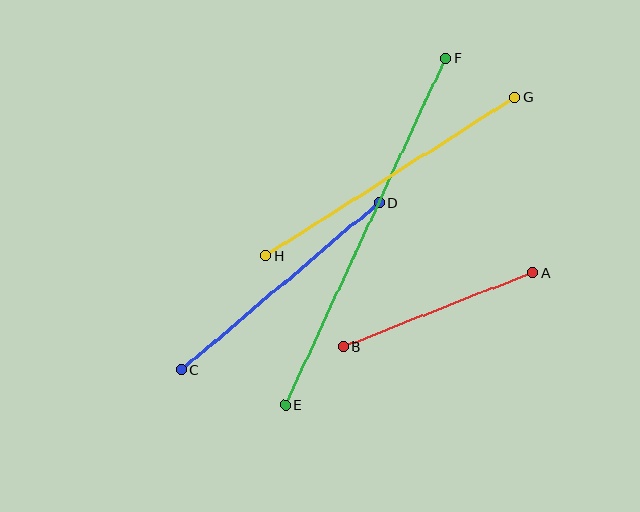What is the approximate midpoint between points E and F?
The midpoint is at approximately (365, 231) pixels.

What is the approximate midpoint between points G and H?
The midpoint is at approximately (390, 176) pixels.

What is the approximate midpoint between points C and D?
The midpoint is at approximately (280, 286) pixels.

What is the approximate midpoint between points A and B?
The midpoint is at approximately (438, 310) pixels.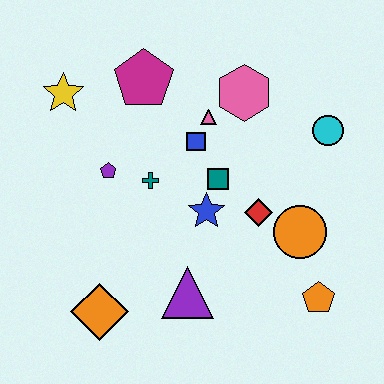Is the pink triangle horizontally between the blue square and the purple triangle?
No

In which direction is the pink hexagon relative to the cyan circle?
The pink hexagon is to the left of the cyan circle.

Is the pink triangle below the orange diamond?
No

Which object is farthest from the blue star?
The yellow star is farthest from the blue star.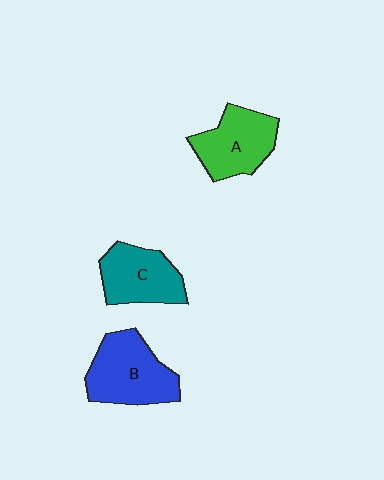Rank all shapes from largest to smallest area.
From largest to smallest: B (blue), A (green), C (teal).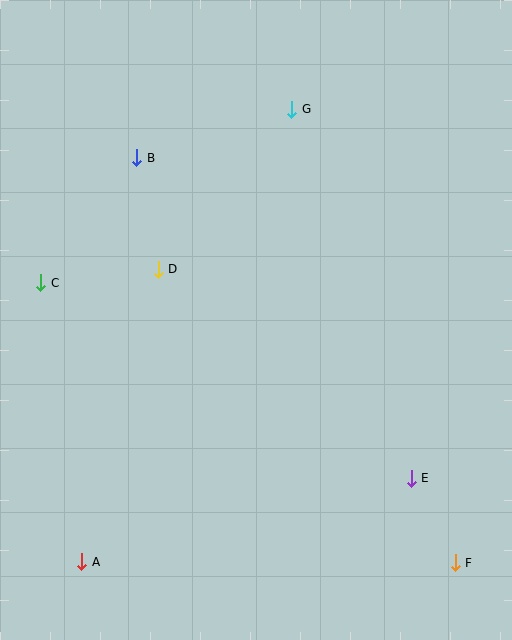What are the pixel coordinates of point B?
Point B is at (136, 158).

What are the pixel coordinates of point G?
Point G is at (292, 109).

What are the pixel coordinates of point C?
Point C is at (41, 283).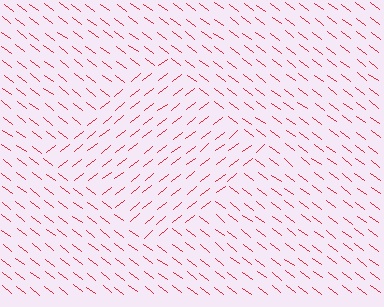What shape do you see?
I see a diamond.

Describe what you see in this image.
The image is filled with small red line segments. A diamond region in the image has lines oriented differently from the surrounding lines, creating a visible texture boundary.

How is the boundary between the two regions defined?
The boundary is defined purely by a change in line orientation (approximately 76 degrees difference). All lines are the same color and thickness.